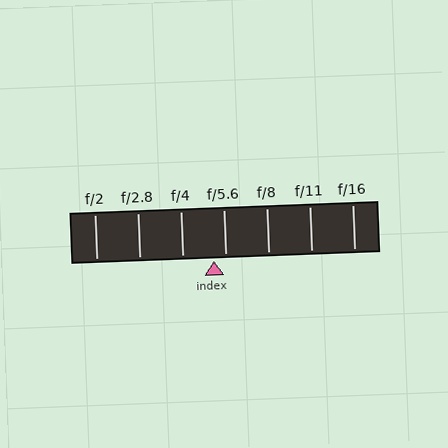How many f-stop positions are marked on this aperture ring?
There are 7 f-stop positions marked.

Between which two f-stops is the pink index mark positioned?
The index mark is between f/4 and f/5.6.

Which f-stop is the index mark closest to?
The index mark is closest to f/5.6.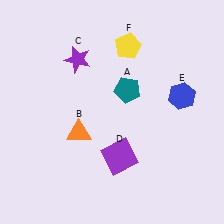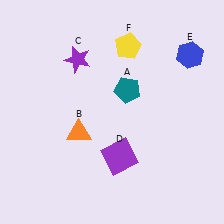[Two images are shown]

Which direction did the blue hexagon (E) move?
The blue hexagon (E) moved up.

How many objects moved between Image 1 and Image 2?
1 object moved between the two images.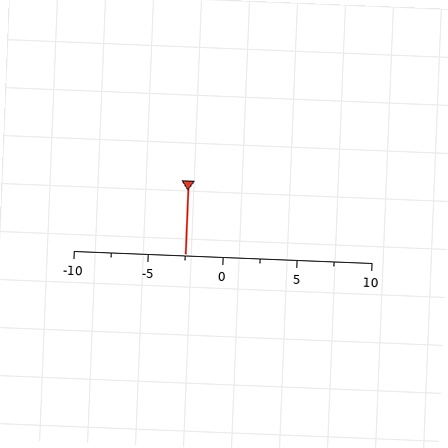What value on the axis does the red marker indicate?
The marker indicates approximately -2.5.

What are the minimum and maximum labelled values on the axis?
The axis runs from -10 to 10.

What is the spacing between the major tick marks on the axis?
The major ticks are spaced 5 apart.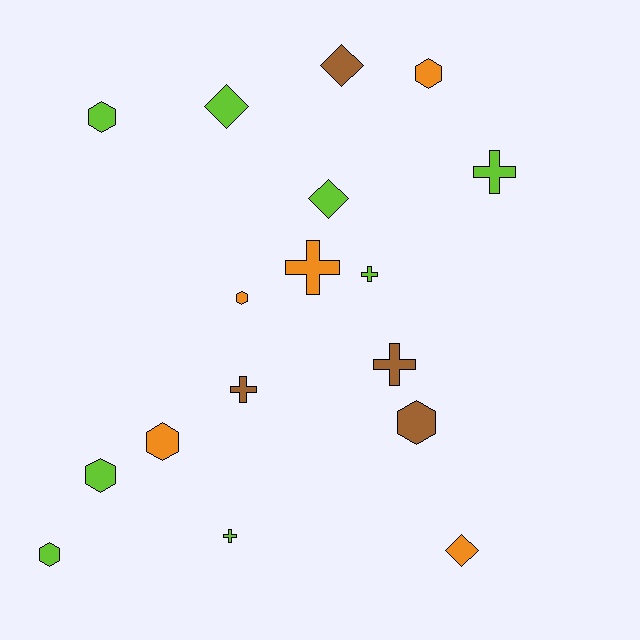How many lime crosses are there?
There are 3 lime crosses.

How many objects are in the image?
There are 17 objects.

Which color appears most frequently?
Lime, with 8 objects.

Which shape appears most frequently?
Hexagon, with 7 objects.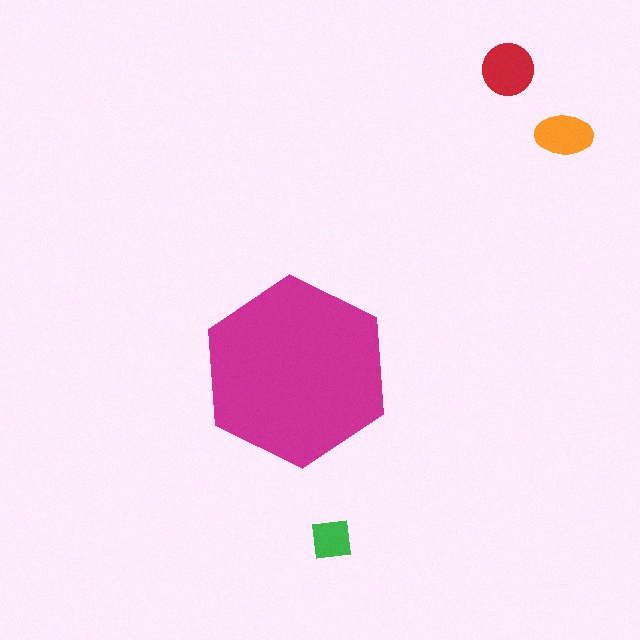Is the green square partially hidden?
No, the green square is fully visible.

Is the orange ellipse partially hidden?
No, the orange ellipse is fully visible.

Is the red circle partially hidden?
No, the red circle is fully visible.